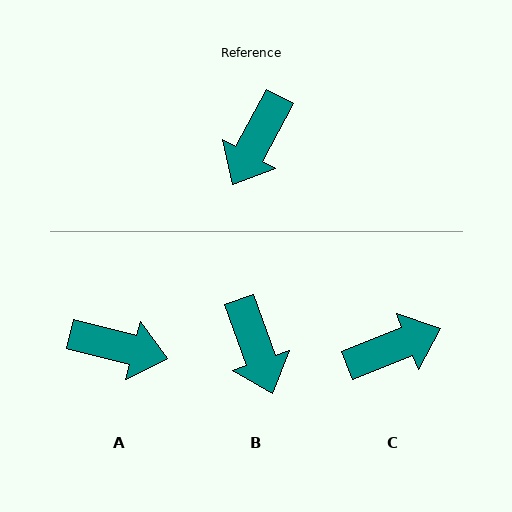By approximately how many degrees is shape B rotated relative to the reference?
Approximately 48 degrees counter-clockwise.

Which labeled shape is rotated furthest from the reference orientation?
C, about 140 degrees away.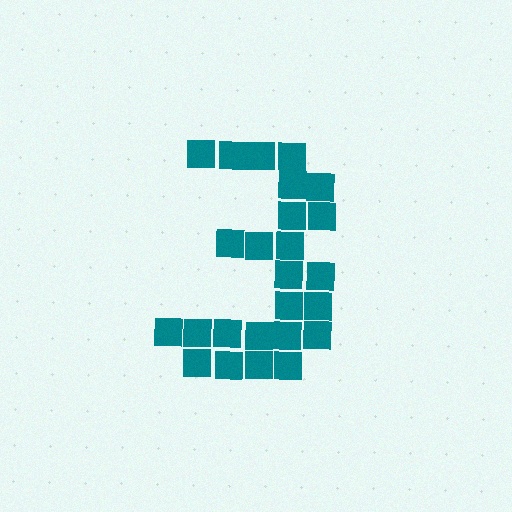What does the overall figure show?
The overall figure shows the digit 3.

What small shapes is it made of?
It is made of small squares.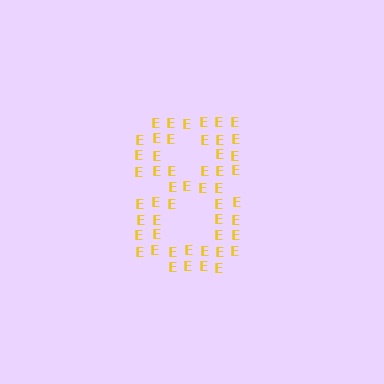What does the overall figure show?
The overall figure shows the digit 8.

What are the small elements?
The small elements are letter E's.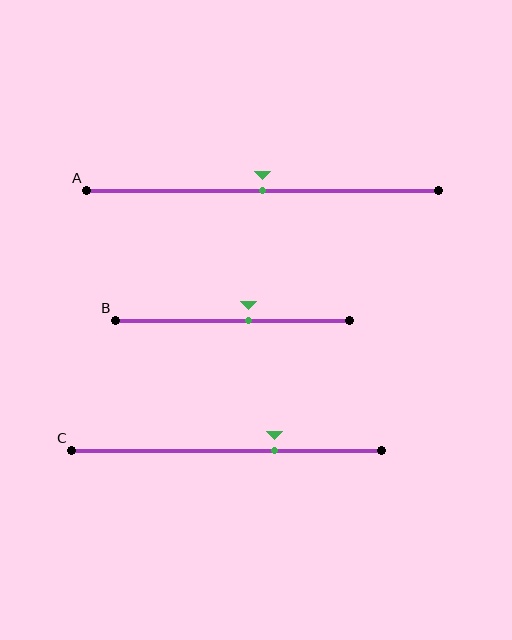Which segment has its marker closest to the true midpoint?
Segment A has its marker closest to the true midpoint.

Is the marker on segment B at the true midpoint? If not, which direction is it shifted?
No, the marker on segment B is shifted to the right by about 7% of the segment length.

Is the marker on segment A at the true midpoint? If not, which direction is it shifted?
Yes, the marker on segment A is at the true midpoint.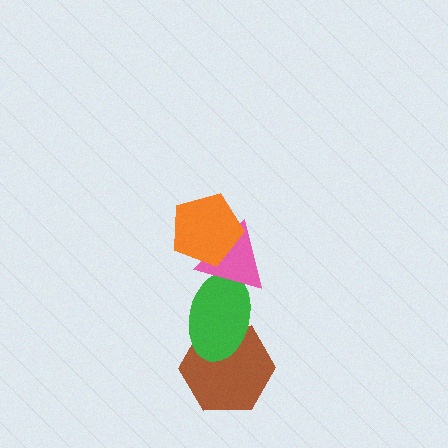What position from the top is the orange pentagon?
The orange pentagon is 1st from the top.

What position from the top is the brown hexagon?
The brown hexagon is 4th from the top.